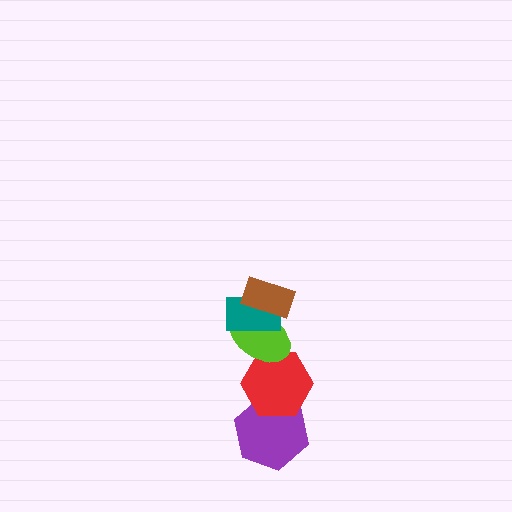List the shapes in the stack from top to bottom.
From top to bottom: the brown rectangle, the teal rectangle, the lime ellipse, the red hexagon, the purple hexagon.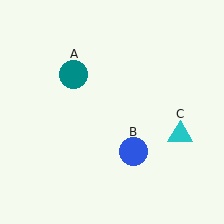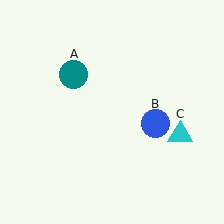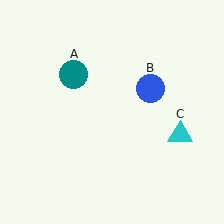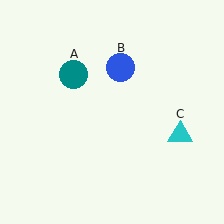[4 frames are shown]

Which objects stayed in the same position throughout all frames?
Teal circle (object A) and cyan triangle (object C) remained stationary.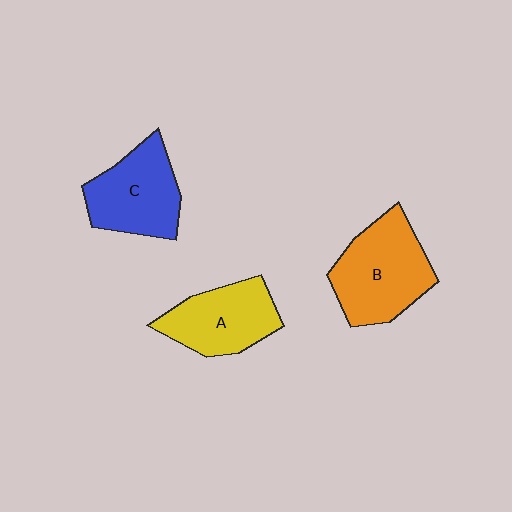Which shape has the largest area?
Shape B (orange).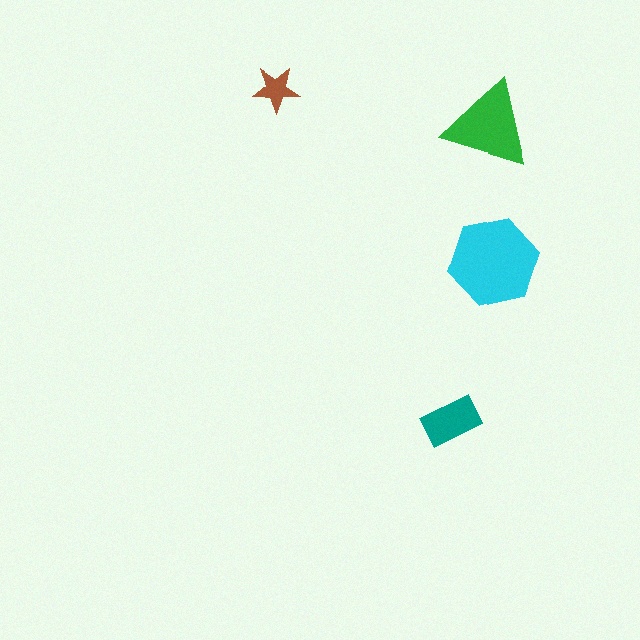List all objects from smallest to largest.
The brown star, the teal rectangle, the green triangle, the cyan hexagon.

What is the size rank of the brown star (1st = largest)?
4th.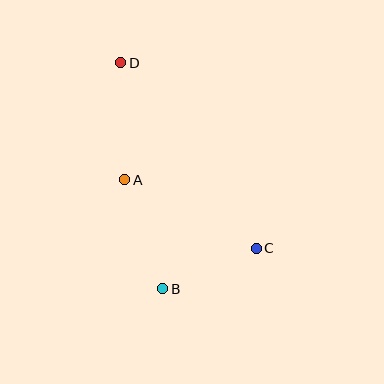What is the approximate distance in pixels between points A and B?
The distance between A and B is approximately 115 pixels.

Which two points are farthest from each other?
Points B and D are farthest from each other.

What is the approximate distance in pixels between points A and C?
The distance between A and C is approximately 149 pixels.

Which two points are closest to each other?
Points B and C are closest to each other.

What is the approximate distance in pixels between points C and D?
The distance between C and D is approximately 230 pixels.